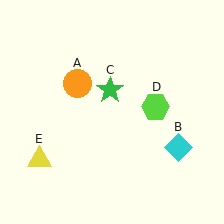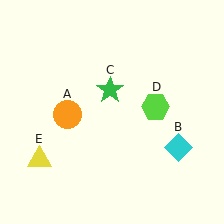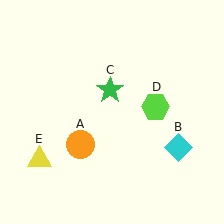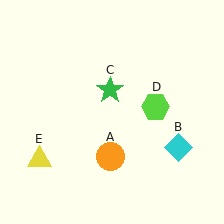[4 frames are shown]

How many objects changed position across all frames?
1 object changed position: orange circle (object A).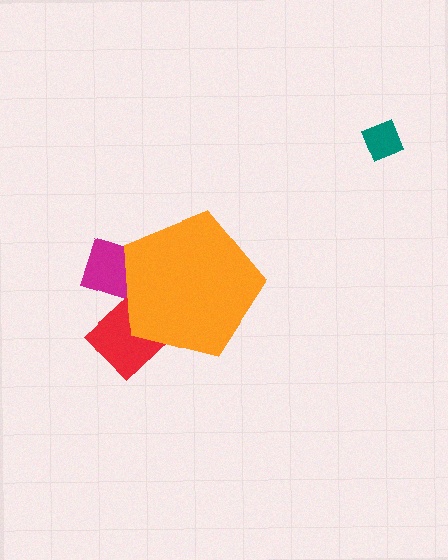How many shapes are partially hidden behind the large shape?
2 shapes are partially hidden.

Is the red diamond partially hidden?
Yes, the red diamond is partially hidden behind the orange pentagon.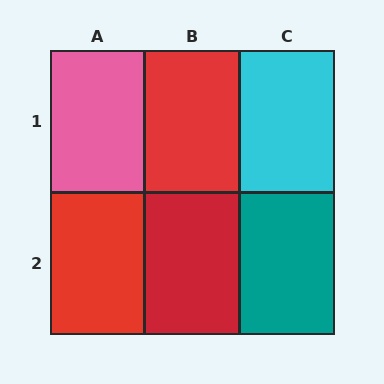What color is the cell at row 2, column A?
Red.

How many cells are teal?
1 cell is teal.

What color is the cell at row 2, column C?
Teal.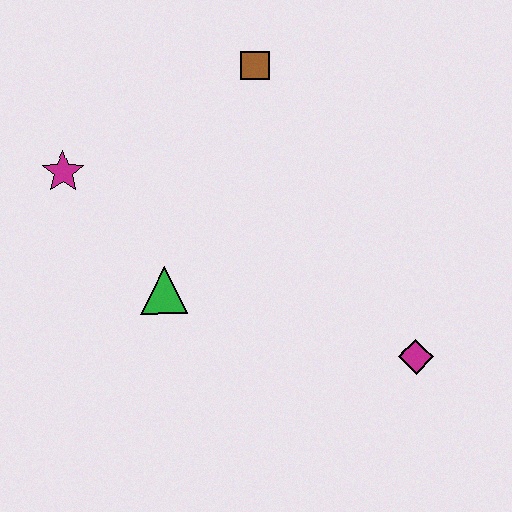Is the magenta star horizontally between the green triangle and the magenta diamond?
No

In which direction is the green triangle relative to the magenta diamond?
The green triangle is to the left of the magenta diamond.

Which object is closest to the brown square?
The magenta star is closest to the brown square.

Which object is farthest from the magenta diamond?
The magenta star is farthest from the magenta diamond.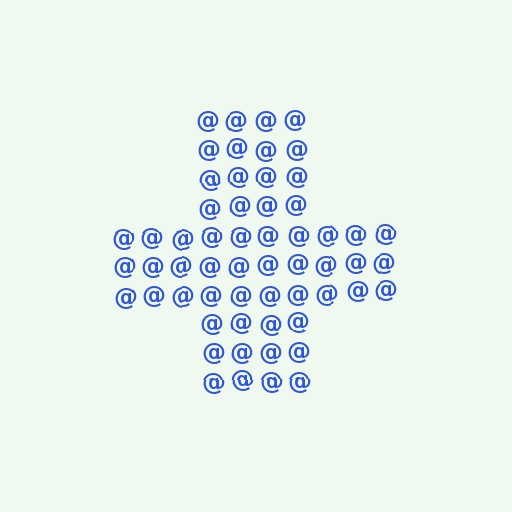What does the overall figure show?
The overall figure shows a cross.